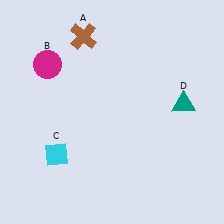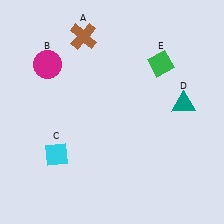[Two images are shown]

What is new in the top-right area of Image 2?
A green diamond (E) was added in the top-right area of Image 2.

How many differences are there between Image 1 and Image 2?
There is 1 difference between the two images.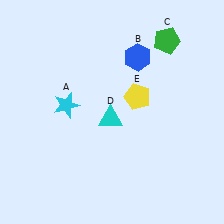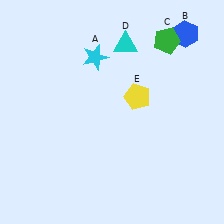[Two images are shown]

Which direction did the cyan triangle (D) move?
The cyan triangle (D) moved up.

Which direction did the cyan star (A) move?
The cyan star (A) moved up.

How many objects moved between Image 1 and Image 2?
3 objects moved between the two images.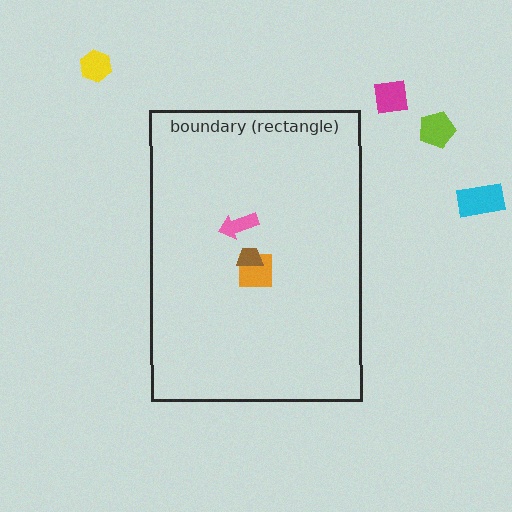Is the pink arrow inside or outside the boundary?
Inside.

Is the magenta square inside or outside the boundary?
Outside.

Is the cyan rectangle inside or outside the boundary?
Outside.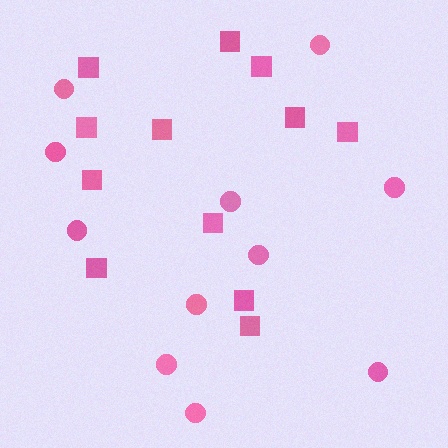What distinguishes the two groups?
There are 2 groups: one group of circles (11) and one group of squares (12).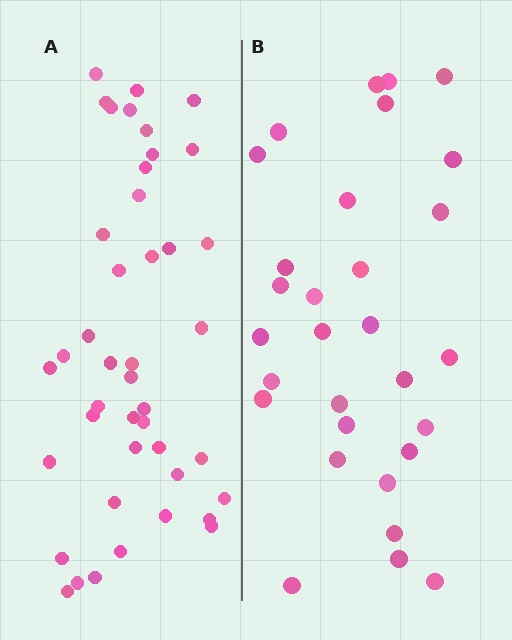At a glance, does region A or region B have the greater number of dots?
Region A (the left region) has more dots.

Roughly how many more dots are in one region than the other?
Region A has approximately 15 more dots than region B.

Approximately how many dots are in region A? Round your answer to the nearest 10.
About 40 dots. (The exact count is 43, which rounds to 40.)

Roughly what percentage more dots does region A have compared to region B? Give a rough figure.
About 45% more.